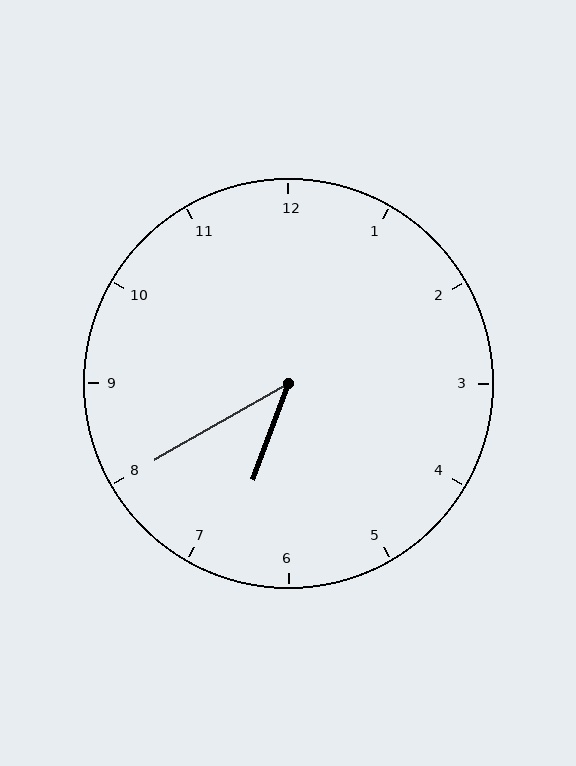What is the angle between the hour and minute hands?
Approximately 40 degrees.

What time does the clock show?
6:40.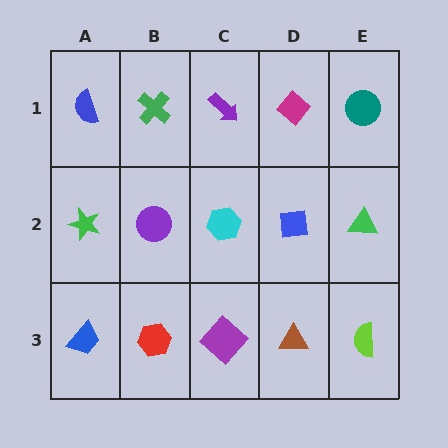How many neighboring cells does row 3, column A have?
2.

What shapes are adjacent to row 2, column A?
A blue semicircle (row 1, column A), a blue trapezoid (row 3, column A), a purple circle (row 2, column B).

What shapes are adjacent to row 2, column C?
A purple arrow (row 1, column C), a purple diamond (row 3, column C), a purple circle (row 2, column B), a blue square (row 2, column D).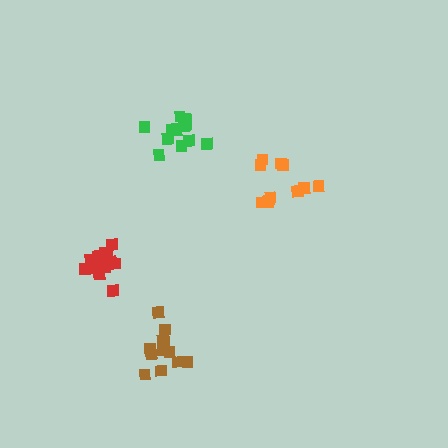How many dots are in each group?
Group 1: 13 dots, Group 2: 13 dots, Group 3: 11 dots, Group 4: 12 dots (49 total).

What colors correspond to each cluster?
The clusters are colored: brown, red, orange, green.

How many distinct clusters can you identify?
There are 4 distinct clusters.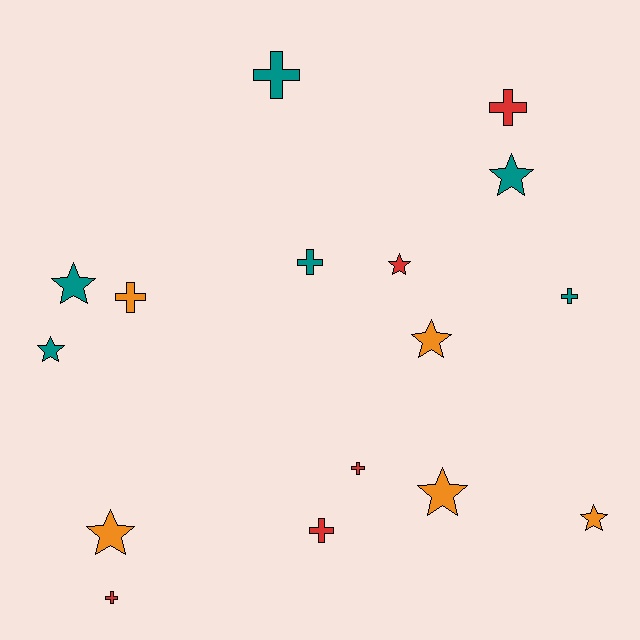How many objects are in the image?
There are 16 objects.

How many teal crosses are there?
There are 3 teal crosses.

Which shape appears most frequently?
Cross, with 8 objects.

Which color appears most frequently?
Teal, with 6 objects.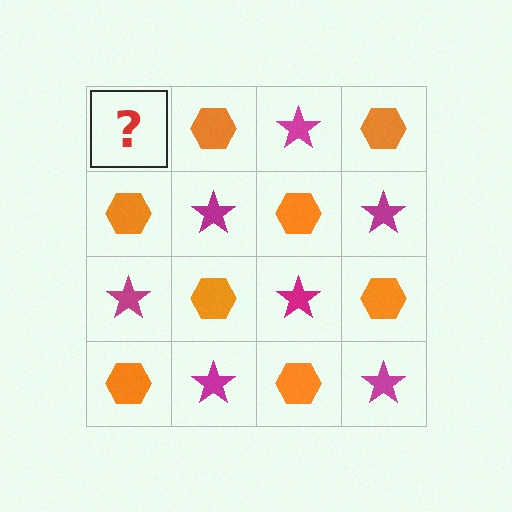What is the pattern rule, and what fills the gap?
The rule is that it alternates magenta star and orange hexagon in a checkerboard pattern. The gap should be filled with a magenta star.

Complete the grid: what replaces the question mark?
The question mark should be replaced with a magenta star.